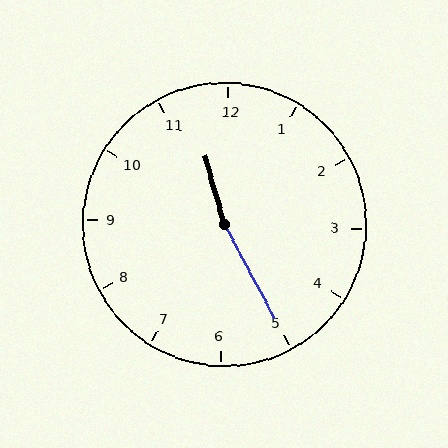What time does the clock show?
11:25.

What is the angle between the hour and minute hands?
Approximately 168 degrees.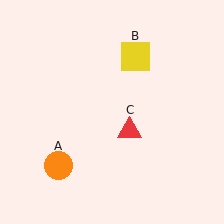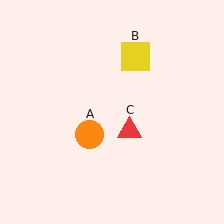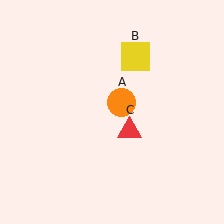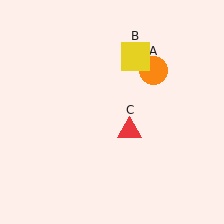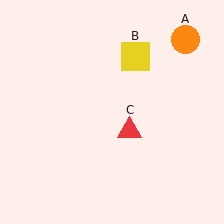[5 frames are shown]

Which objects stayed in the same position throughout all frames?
Yellow square (object B) and red triangle (object C) remained stationary.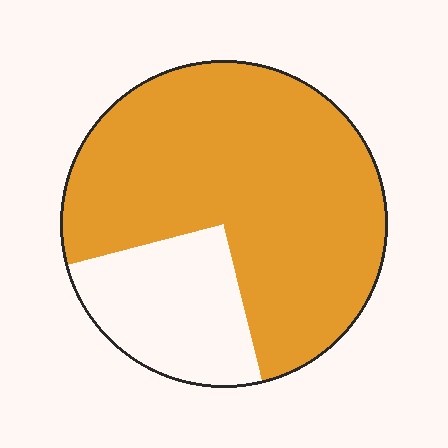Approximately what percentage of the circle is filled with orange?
Approximately 75%.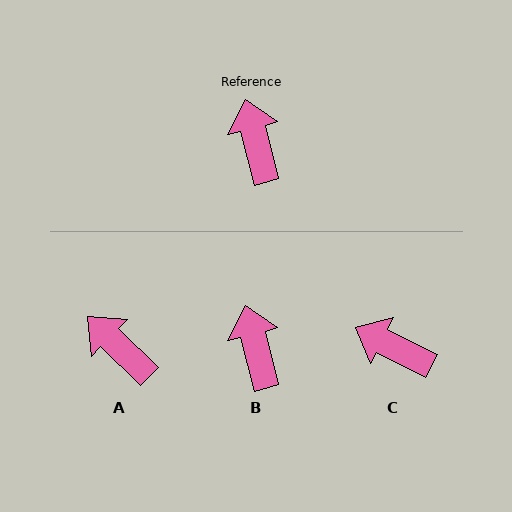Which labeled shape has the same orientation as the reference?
B.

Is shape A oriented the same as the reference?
No, it is off by about 32 degrees.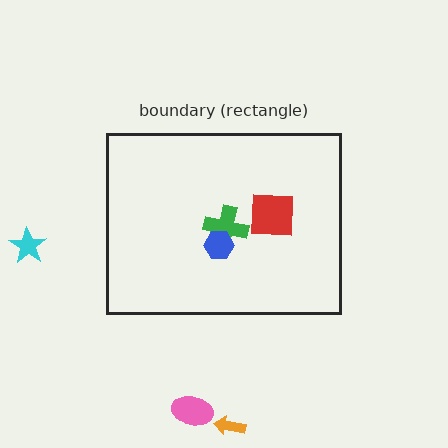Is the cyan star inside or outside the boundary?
Outside.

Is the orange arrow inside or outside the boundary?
Outside.